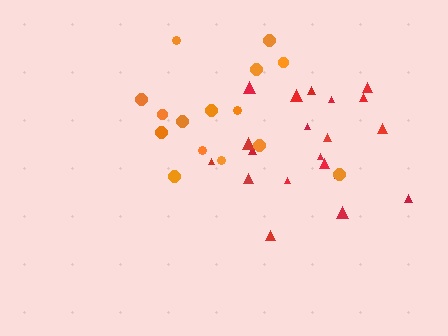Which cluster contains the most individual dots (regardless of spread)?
Red (20).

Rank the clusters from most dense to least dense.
red, orange.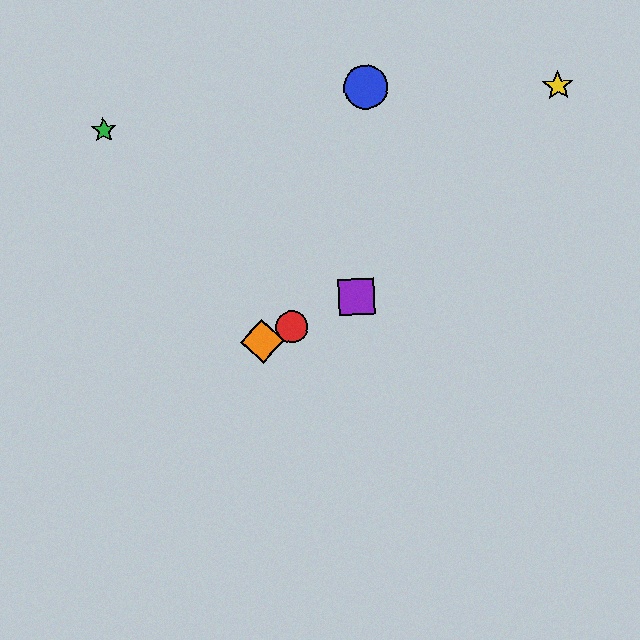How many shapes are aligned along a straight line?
3 shapes (the red circle, the purple square, the orange diamond) are aligned along a straight line.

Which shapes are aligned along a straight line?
The red circle, the purple square, the orange diamond are aligned along a straight line.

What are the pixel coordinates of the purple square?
The purple square is at (356, 297).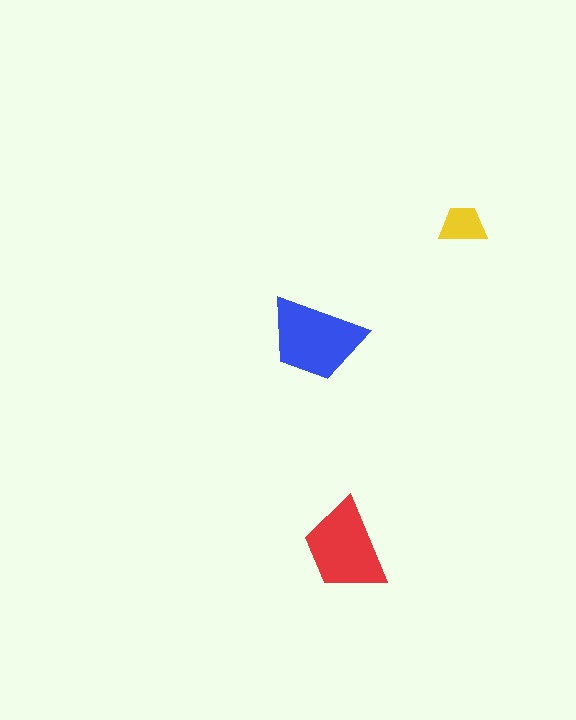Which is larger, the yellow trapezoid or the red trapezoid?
The red one.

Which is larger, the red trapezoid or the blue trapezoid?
The blue one.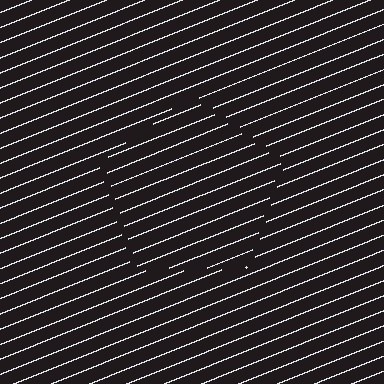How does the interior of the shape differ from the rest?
The interior of the shape contains the same grating, shifted by half a period — the contour is defined by the phase discontinuity where line-ends from the inner and outer gratings abut.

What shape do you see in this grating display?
An illusory pentagon. The interior of the shape contains the same grating, shifted by half a period — the contour is defined by the phase discontinuity where line-ends from the inner and outer gratings abut.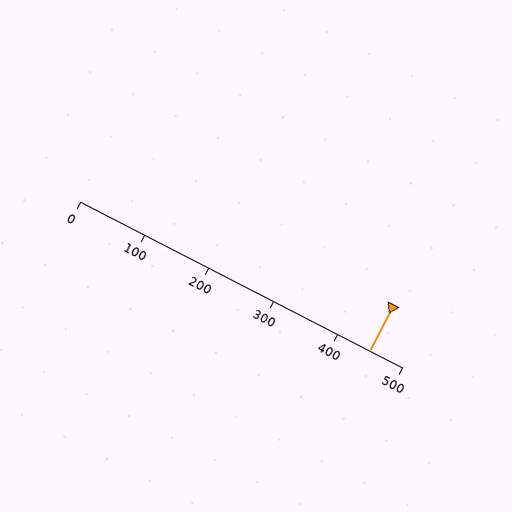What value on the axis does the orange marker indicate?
The marker indicates approximately 450.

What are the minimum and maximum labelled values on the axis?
The axis runs from 0 to 500.